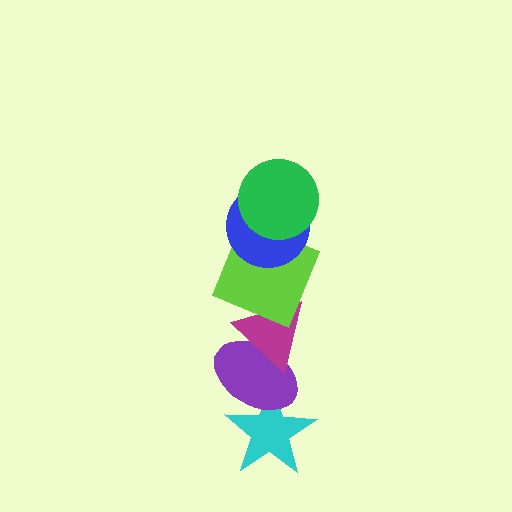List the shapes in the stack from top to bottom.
From top to bottom: the green circle, the blue circle, the lime square, the magenta triangle, the purple ellipse, the cyan star.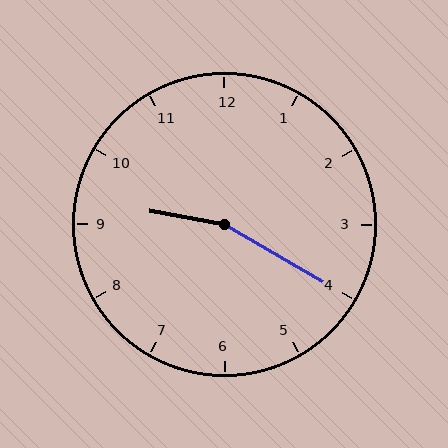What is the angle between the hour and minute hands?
Approximately 160 degrees.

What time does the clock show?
9:20.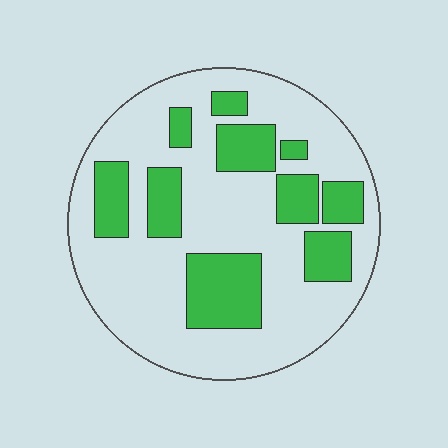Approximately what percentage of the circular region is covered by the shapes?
Approximately 30%.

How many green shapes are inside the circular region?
10.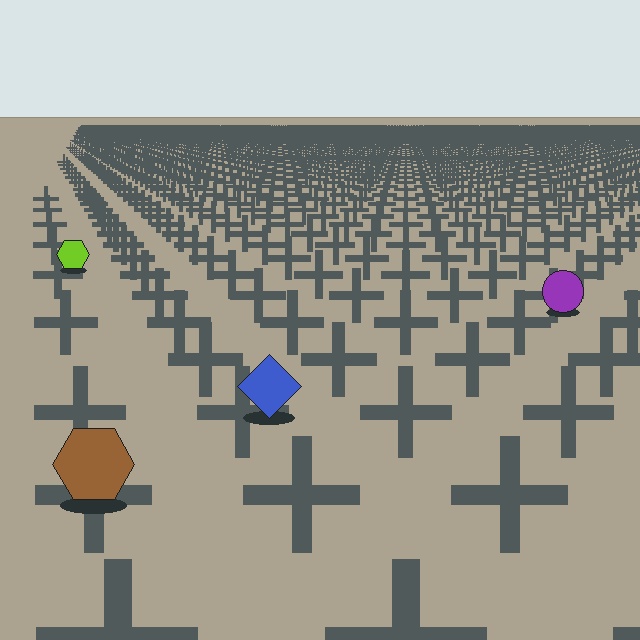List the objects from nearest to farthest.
From nearest to farthest: the brown hexagon, the blue diamond, the purple circle, the lime hexagon.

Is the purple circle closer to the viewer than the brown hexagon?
No. The brown hexagon is closer — you can tell from the texture gradient: the ground texture is coarser near it.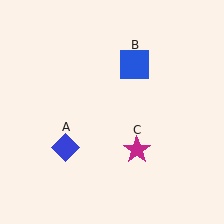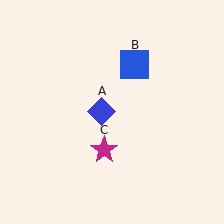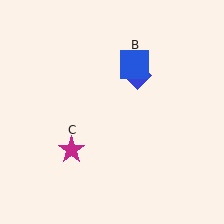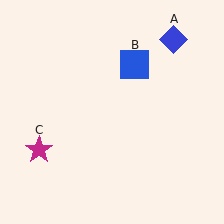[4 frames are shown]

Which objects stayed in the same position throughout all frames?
Blue square (object B) remained stationary.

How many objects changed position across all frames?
2 objects changed position: blue diamond (object A), magenta star (object C).